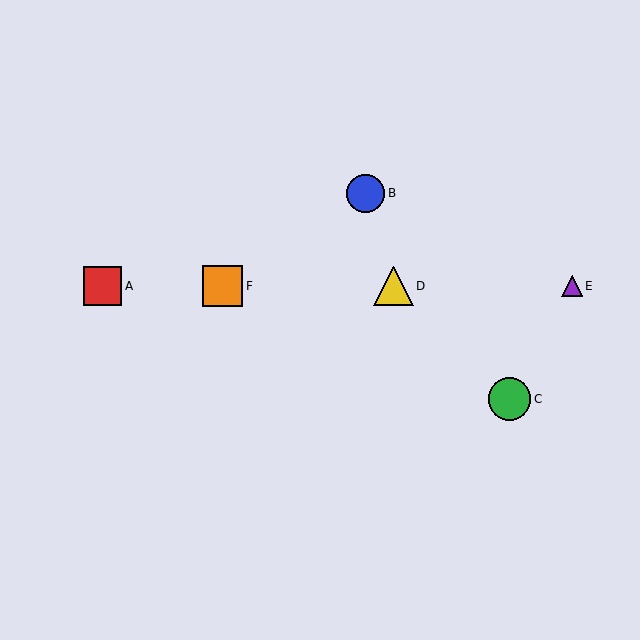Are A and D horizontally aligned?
Yes, both are at y≈286.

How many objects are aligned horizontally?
4 objects (A, D, E, F) are aligned horizontally.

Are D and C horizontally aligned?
No, D is at y≈286 and C is at y≈399.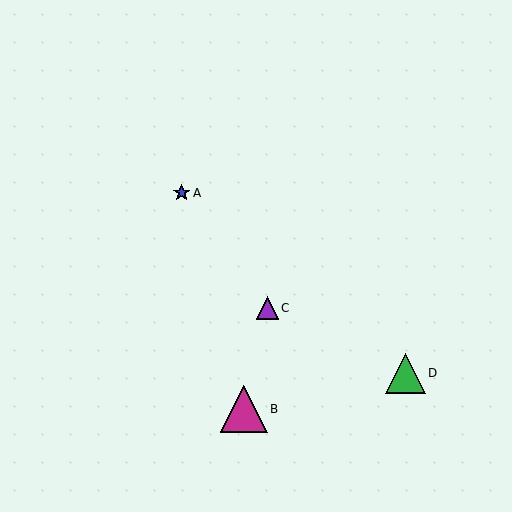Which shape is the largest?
The magenta triangle (labeled B) is the largest.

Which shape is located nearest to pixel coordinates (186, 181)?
The blue star (labeled A) at (182, 193) is nearest to that location.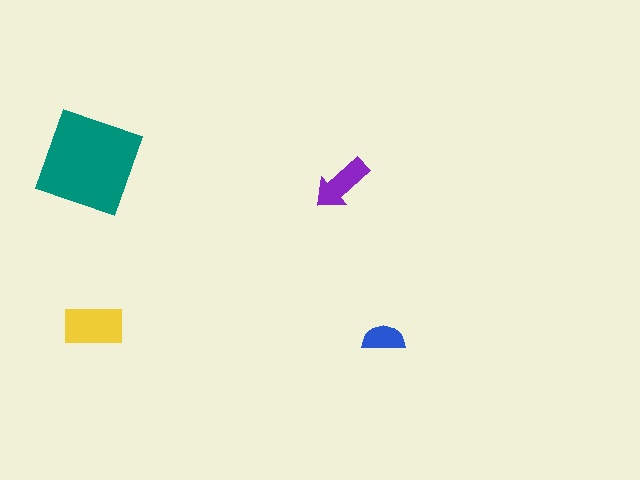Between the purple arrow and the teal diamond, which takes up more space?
The teal diamond.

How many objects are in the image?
There are 4 objects in the image.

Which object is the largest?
The teal diamond.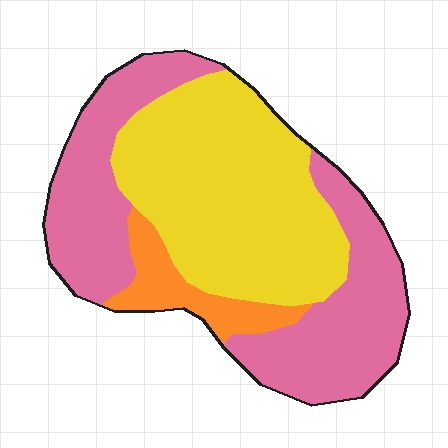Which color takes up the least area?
Orange, at roughly 10%.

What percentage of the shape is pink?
Pink covers around 45% of the shape.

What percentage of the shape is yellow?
Yellow takes up between a third and a half of the shape.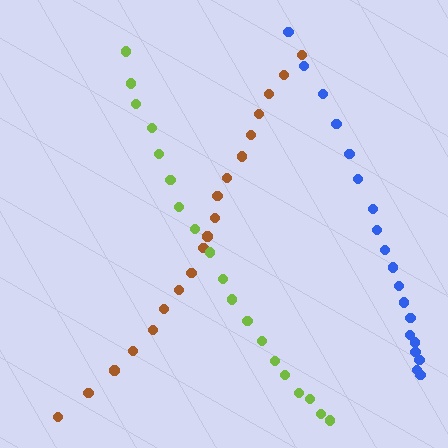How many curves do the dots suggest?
There are 3 distinct paths.